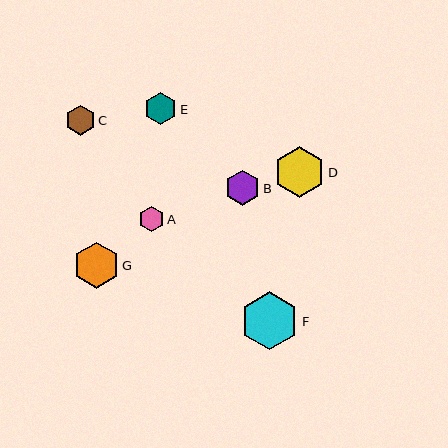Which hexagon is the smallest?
Hexagon A is the smallest with a size of approximately 26 pixels.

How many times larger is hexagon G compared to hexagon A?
Hexagon G is approximately 1.8 times the size of hexagon A.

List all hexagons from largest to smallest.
From largest to smallest: F, D, G, B, E, C, A.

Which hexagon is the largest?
Hexagon F is the largest with a size of approximately 58 pixels.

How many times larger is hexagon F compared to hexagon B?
Hexagon F is approximately 1.7 times the size of hexagon B.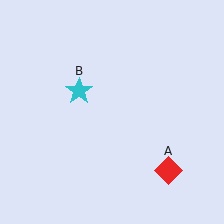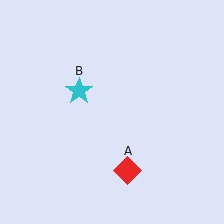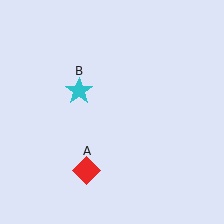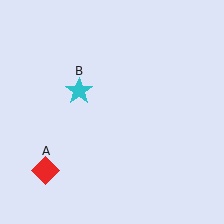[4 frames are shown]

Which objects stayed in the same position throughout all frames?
Cyan star (object B) remained stationary.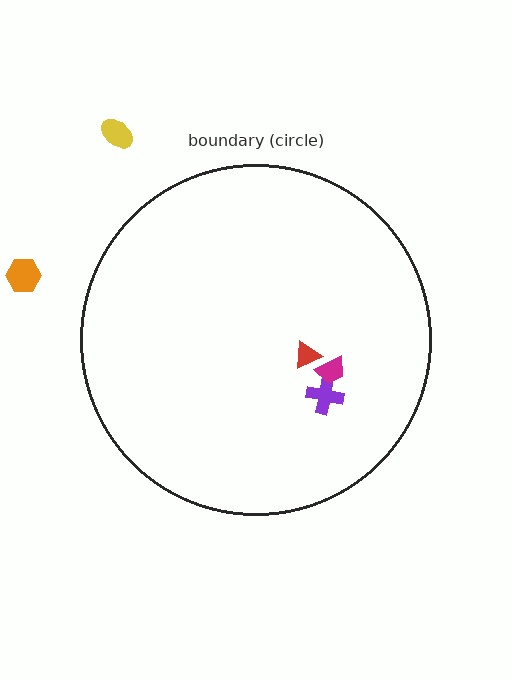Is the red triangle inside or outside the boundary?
Inside.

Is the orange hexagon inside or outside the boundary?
Outside.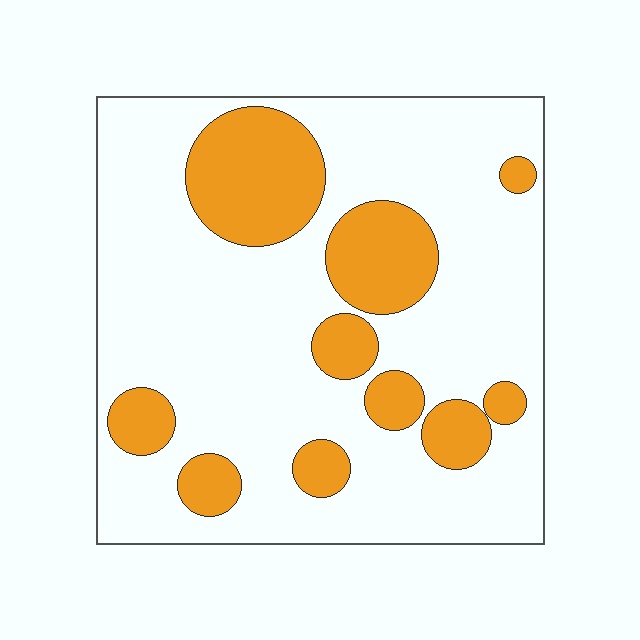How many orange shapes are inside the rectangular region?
10.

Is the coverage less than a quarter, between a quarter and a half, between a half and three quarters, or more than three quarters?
Less than a quarter.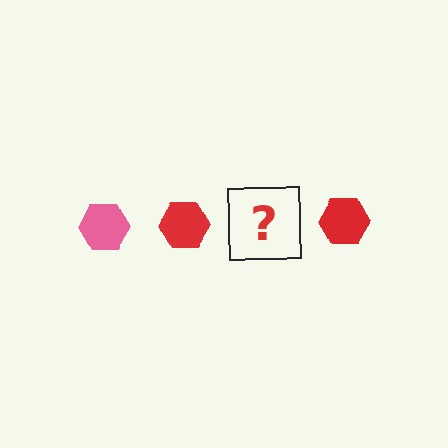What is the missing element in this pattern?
The missing element is a pink hexagon.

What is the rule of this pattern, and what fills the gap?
The rule is that the pattern cycles through pink, red hexagons. The gap should be filled with a pink hexagon.